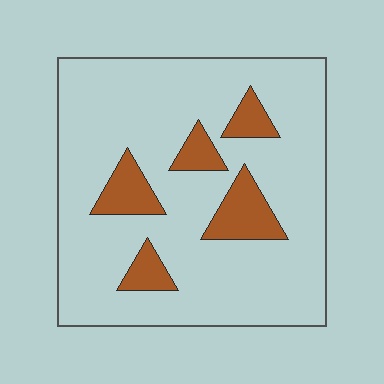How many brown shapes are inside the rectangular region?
5.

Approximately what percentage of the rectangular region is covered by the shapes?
Approximately 15%.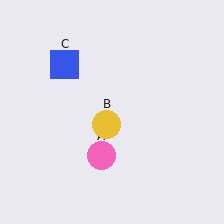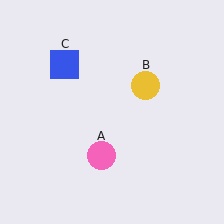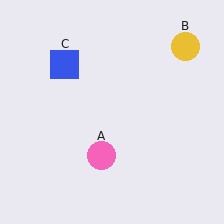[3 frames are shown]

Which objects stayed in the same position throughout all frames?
Pink circle (object A) and blue square (object C) remained stationary.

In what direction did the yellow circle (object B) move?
The yellow circle (object B) moved up and to the right.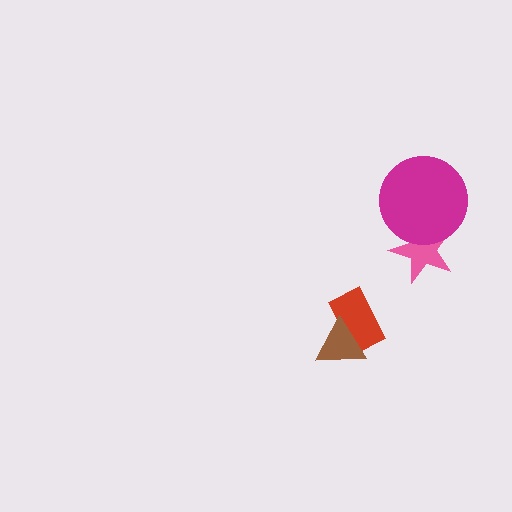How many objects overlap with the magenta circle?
1 object overlaps with the magenta circle.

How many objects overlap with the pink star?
1 object overlaps with the pink star.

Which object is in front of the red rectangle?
The brown triangle is in front of the red rectangle.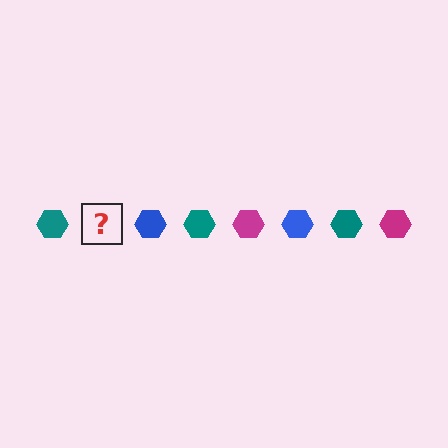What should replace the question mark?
The question mark should be replaced with a magenta hexagon.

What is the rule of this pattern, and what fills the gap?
The rule is that the pattern cycles through teal, magenta, blue hexagons. The gap should be filled with a magenta hexagon.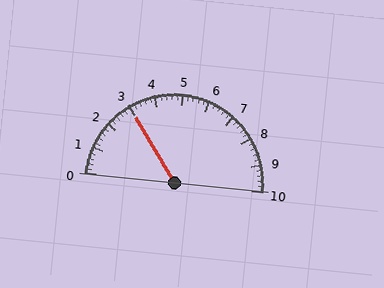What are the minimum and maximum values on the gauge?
The gauge ranges from 0 to 10.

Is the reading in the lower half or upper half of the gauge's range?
The reading is in the lower half of the range (0 to 10).